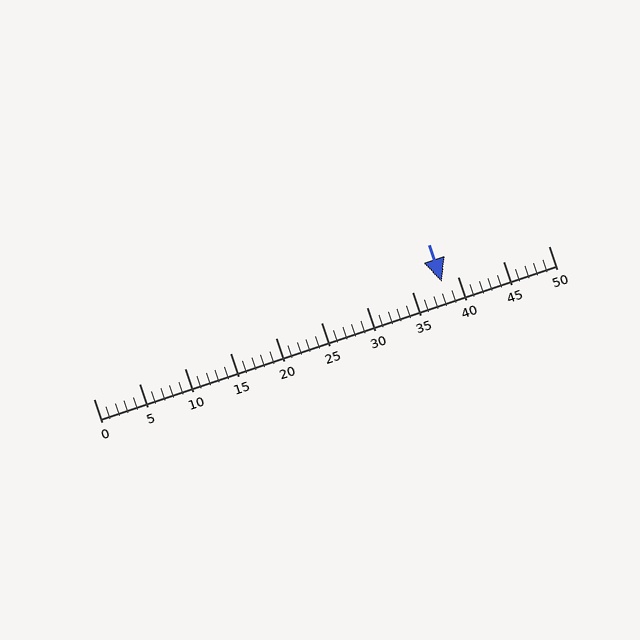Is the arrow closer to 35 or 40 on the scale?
The arrow is closer to 40.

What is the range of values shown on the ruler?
The ruler shows values from 0 to 50.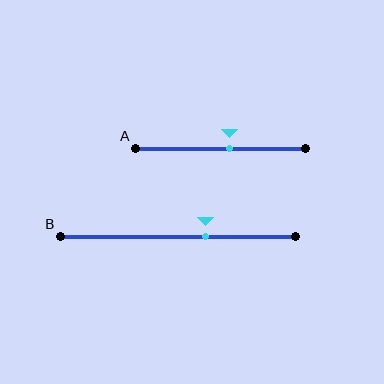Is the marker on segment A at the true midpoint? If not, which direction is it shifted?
No, the marker on segment A is shifted to the right by about 6% of the segment length.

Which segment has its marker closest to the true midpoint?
Segment A has its marker closest to the true midpoint.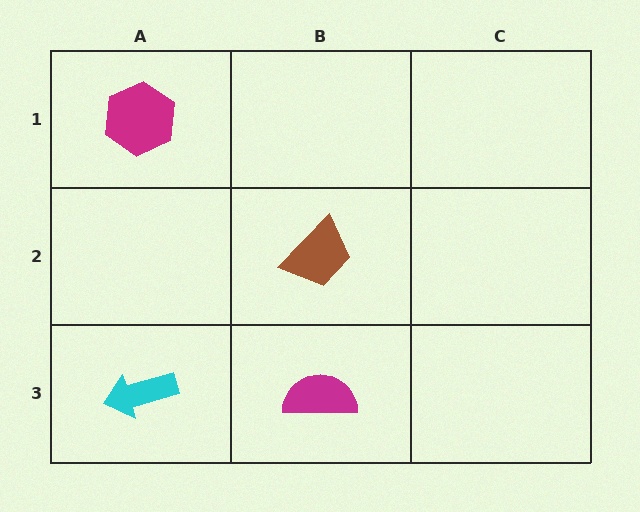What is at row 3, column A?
A cyan arrow.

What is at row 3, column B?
A magenta semicircle.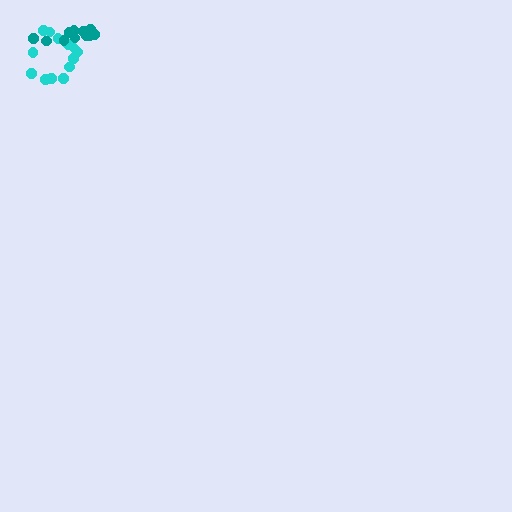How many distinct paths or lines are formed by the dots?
There are 2 distinct paths.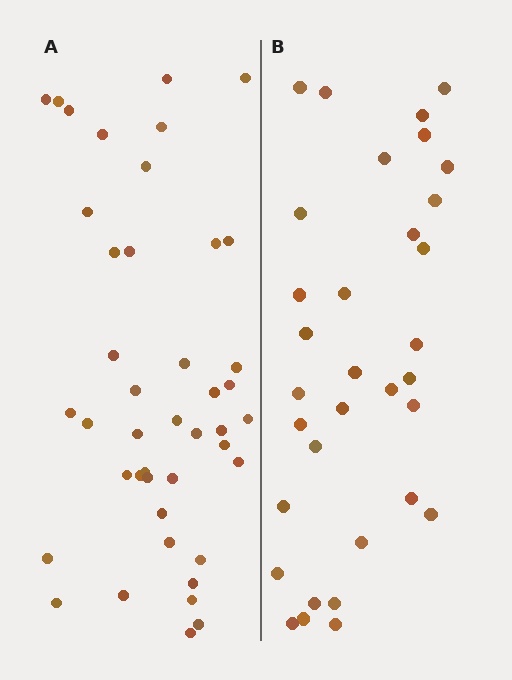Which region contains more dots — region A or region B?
Region A (the left region) has more dots.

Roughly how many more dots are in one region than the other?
Region A has roughly 10 or so more dots than region B.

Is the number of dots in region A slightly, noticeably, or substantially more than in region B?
Region A has noticeably more, but not dramatically so. The ratio is roughly 1.3 to 1.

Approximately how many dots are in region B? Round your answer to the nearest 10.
About 30 dots. (The exact count is 33, which rounds to 30.)